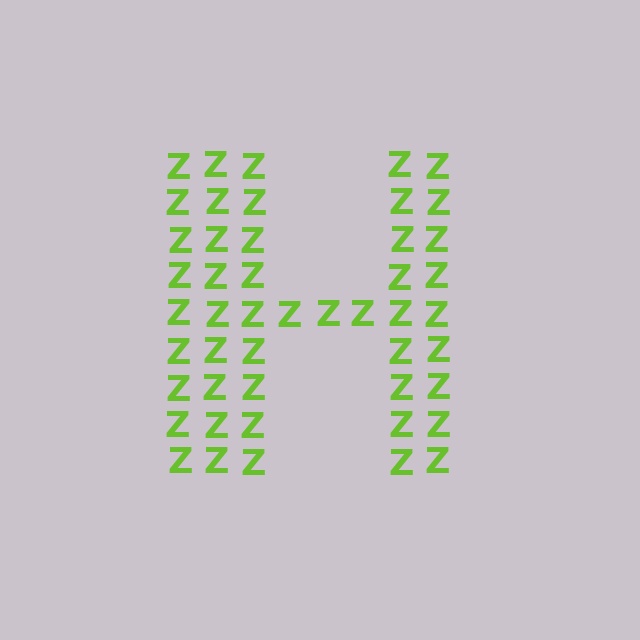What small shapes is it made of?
It is made of small letter Z's.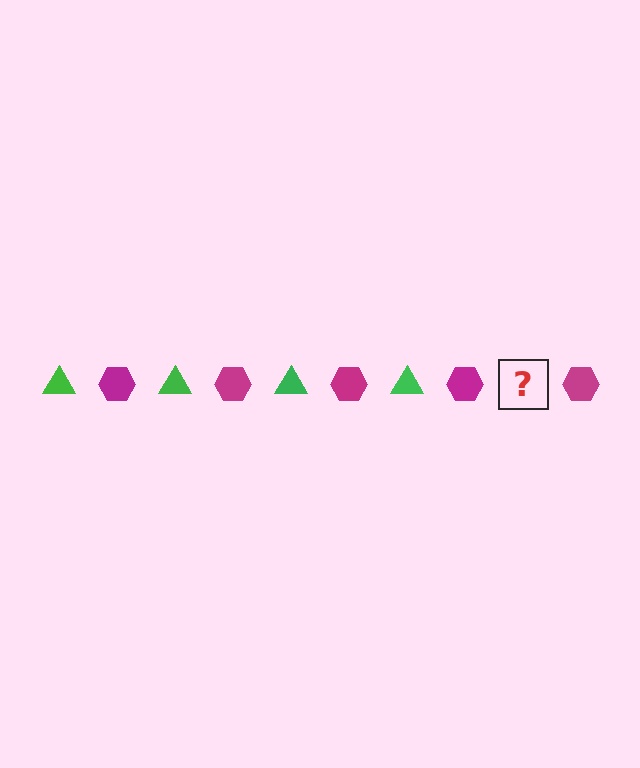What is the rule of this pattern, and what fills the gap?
The rule is that the pattern alternates between green triangle and magenta hexagon. The gap should be filled with a green triangle.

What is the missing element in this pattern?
The missing element is a green triangle.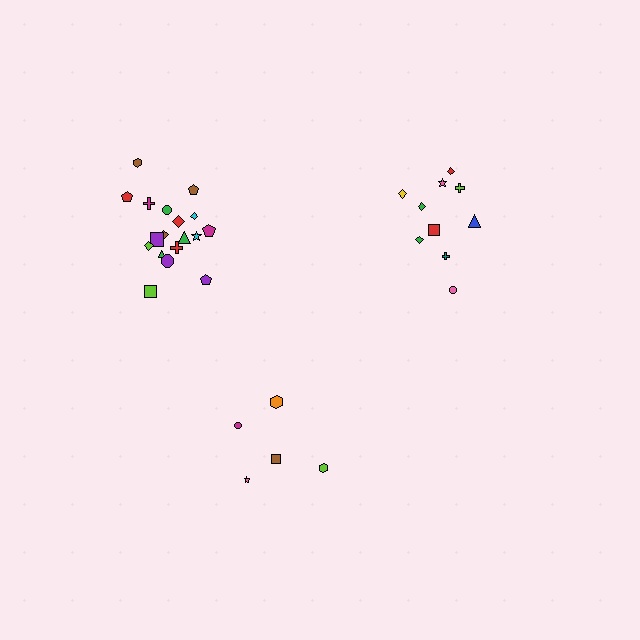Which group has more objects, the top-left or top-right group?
The top-left group.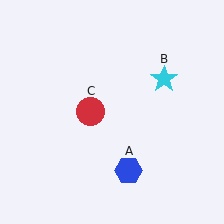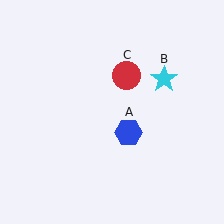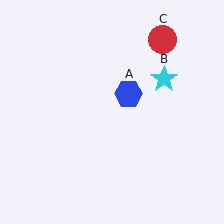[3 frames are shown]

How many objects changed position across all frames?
2 objects changed position: blue hexagon (object A), red circle (object C).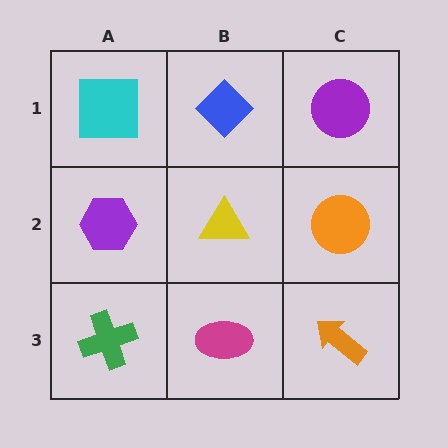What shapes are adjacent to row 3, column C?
An orange circle (row 2, column C), a magenta ellipse (row 3, column B).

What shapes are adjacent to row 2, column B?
A blue diamond (row 1, column B), a magenta ellipse (row 3, column B), a purple hexagon (row 2, column A), an orange circle (row 2, column C).